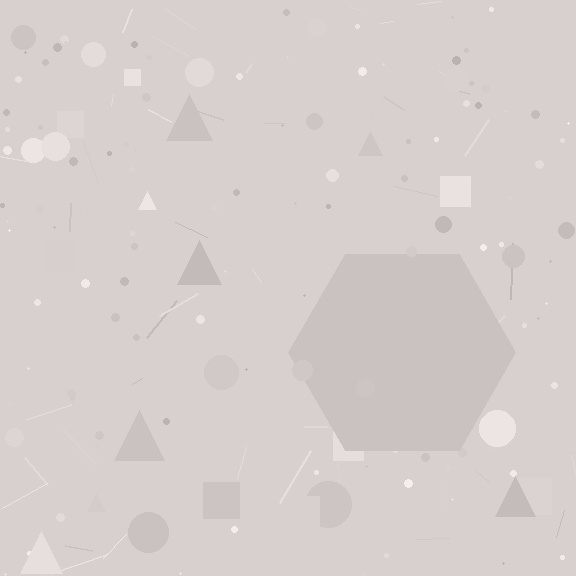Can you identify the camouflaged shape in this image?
The camouflaged shape is a hexagon.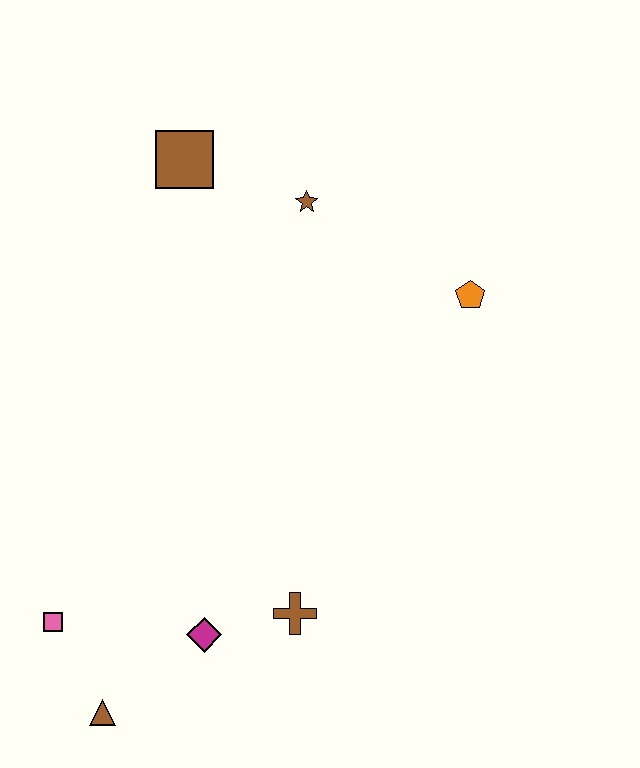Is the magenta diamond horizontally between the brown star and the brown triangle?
Yes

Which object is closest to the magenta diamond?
The brown cross is closest to the magenta diamond.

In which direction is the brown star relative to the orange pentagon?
The brown star is to the left of the orange pentagon.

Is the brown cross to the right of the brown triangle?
Yes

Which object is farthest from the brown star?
The brown triangle is farthest from the brown star.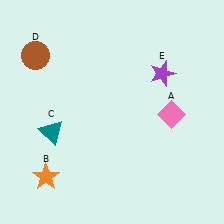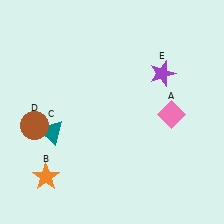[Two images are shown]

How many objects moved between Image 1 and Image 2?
1 object moved between the two images.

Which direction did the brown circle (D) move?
The brown circle (D) moved down.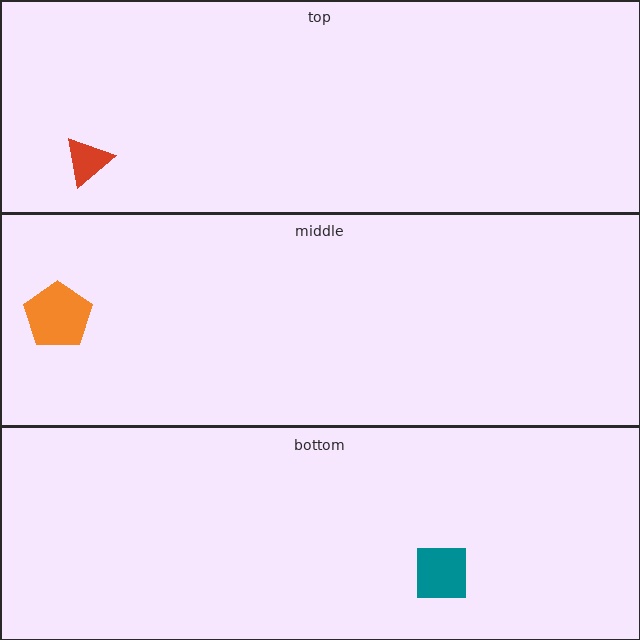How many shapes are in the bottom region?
1.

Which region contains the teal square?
The bottom region.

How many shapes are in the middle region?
1.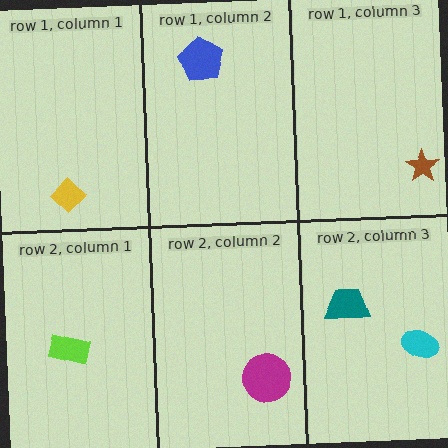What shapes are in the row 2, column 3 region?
The cyan ellipse, the teal trapezoid.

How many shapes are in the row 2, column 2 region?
1.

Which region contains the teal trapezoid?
The row 2, column 3 region.